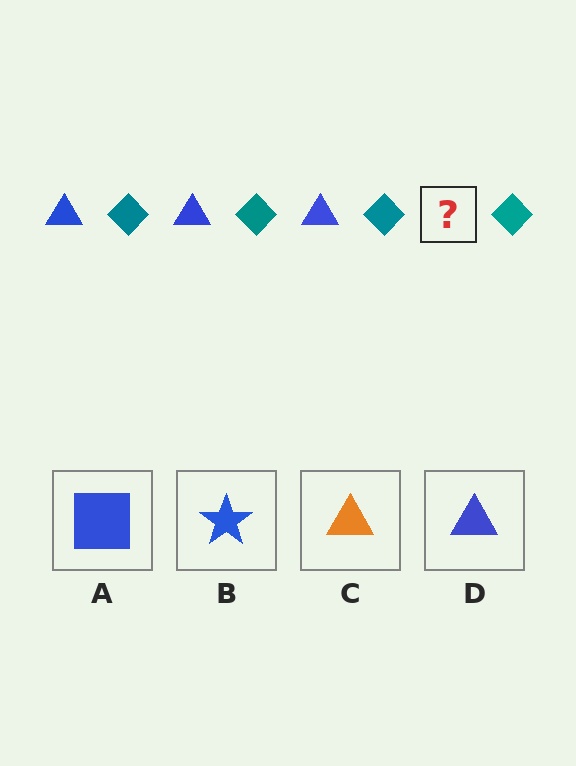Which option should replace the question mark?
Option D.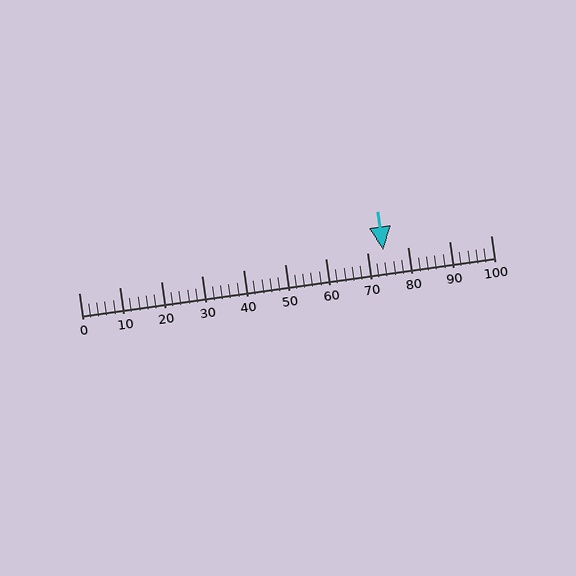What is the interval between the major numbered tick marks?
The major tick marks are spaced 10 units apart.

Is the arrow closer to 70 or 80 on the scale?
The arrow is closer to 70.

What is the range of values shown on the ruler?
The ruler shows values from 0 to 100.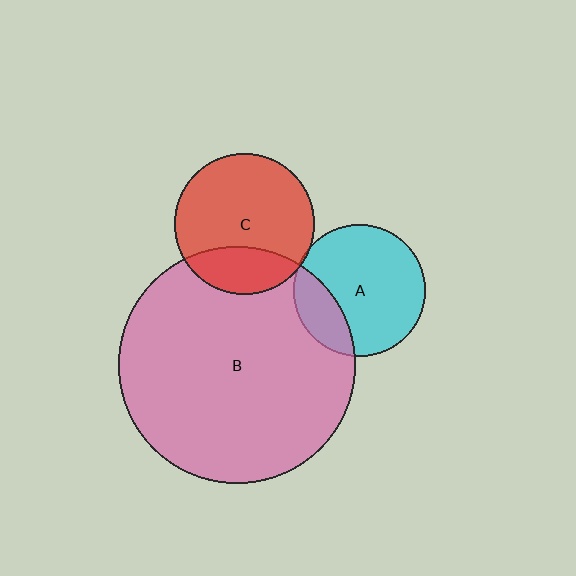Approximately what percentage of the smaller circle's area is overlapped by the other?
Approximately 20%.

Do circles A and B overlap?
Yes.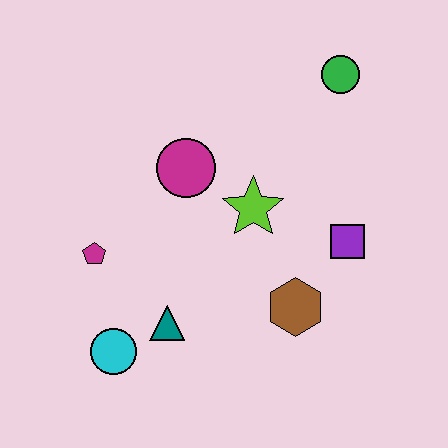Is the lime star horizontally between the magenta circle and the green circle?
Yes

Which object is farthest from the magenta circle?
The cyan circle is farthest from the magenta circle.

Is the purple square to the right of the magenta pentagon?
Yes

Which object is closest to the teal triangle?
The cyan circle is closest to the teal triangle.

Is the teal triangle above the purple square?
No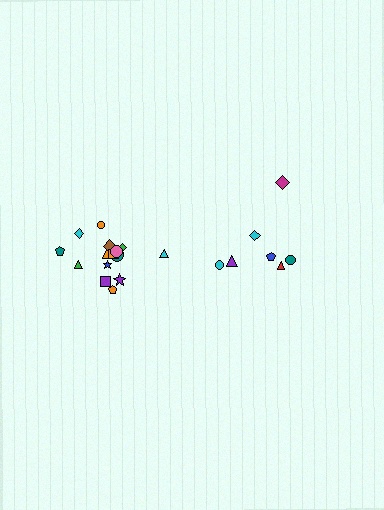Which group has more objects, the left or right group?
The left group.